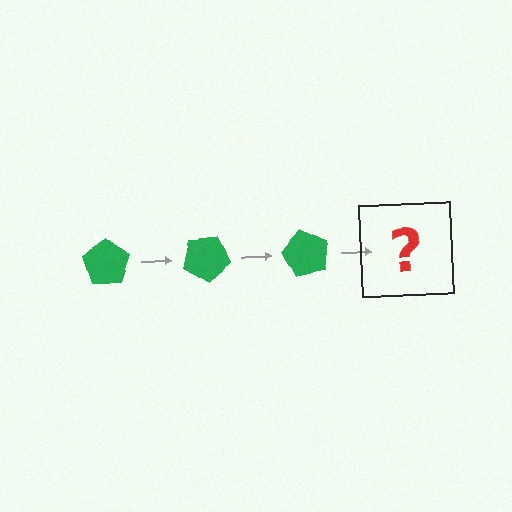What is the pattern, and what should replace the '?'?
The pattern is that the pentagon rotates 30 degrees each step. The '?' should be a green pentagon rotated 90 degrees.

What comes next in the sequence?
The next element should be a green pentagon rotated 90 degrees.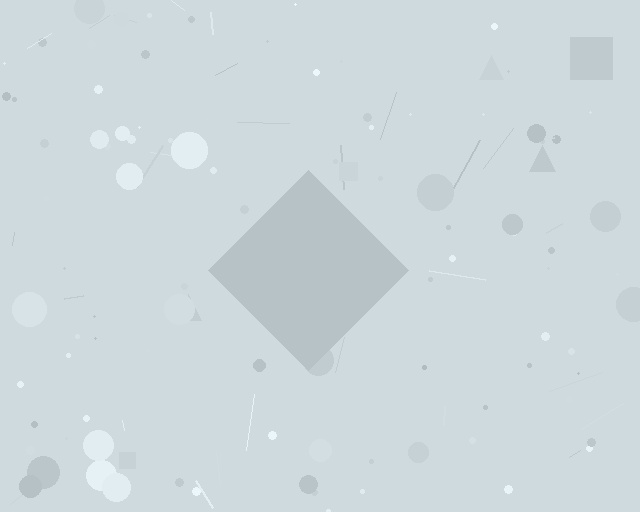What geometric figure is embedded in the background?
A diamond is embedded in the background.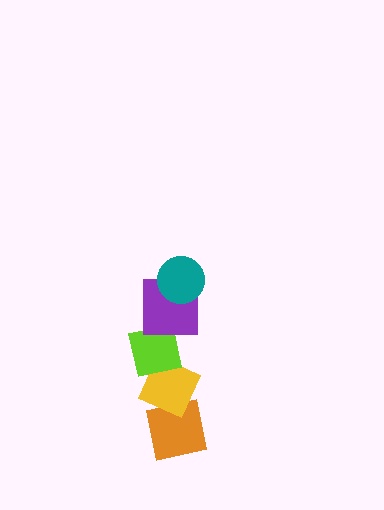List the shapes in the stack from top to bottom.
From top to bottom: the teal circle, the purple square, the lime square, the yellow diamond, the orange square.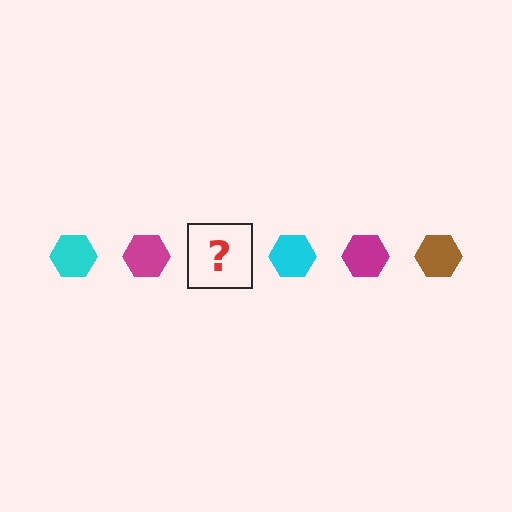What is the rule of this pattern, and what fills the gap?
The rule is that the pattern cycles through cyan, magenta, brown hexagons. The gap should be filled with a brown hexagon.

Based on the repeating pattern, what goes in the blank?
The blank should be a brown hexagon.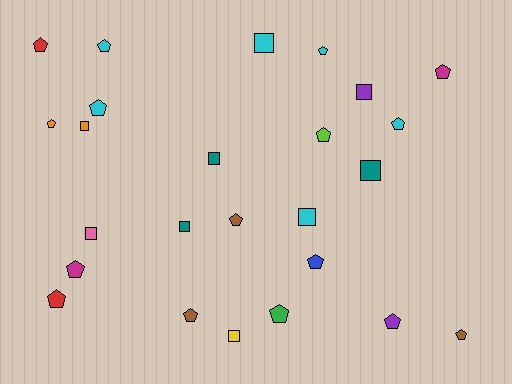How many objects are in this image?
There are 25 objects.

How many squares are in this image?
There are 9 squares.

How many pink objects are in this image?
There is 1 pink object.